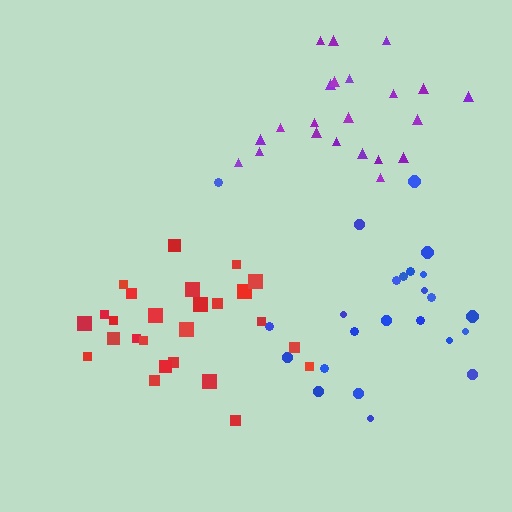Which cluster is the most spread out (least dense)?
Blue.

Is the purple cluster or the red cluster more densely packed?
Red.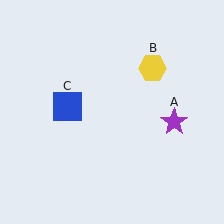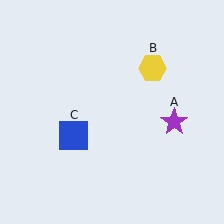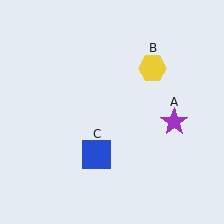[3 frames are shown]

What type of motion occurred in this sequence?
The blue square (object C) rotated counterclockwise around the center of the scene.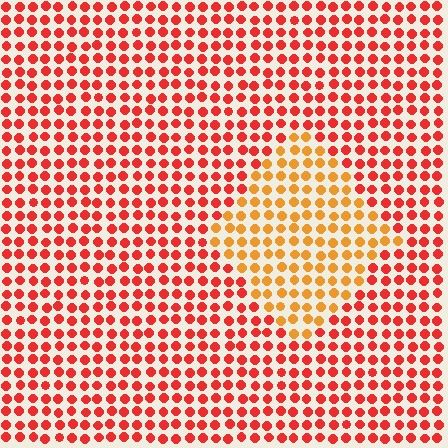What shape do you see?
I see a diamond.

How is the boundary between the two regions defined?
The boundary is defined purely by a slight shift in hue (about 35 degrees). Spacing, size, and orientation are identical on both sides.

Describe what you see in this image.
The image is filled with small red elements in a uniform arrangement. A diamond-shaped region is visible where the elements are tinted to a slightly different hue, forming a subtle color boundary.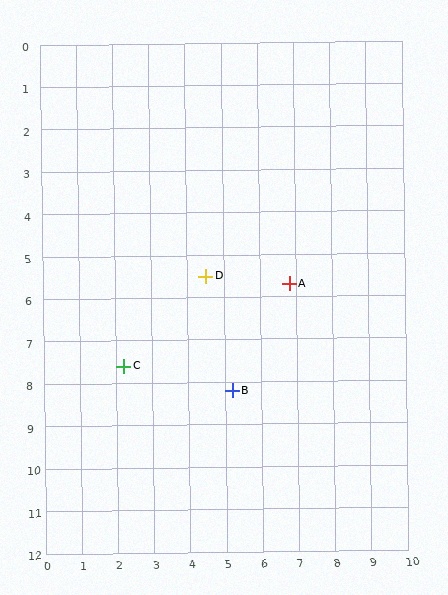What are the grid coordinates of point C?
Point C is at approximately (2.2, 7.6).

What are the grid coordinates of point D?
Point D is at approximately (4.5, 5.5).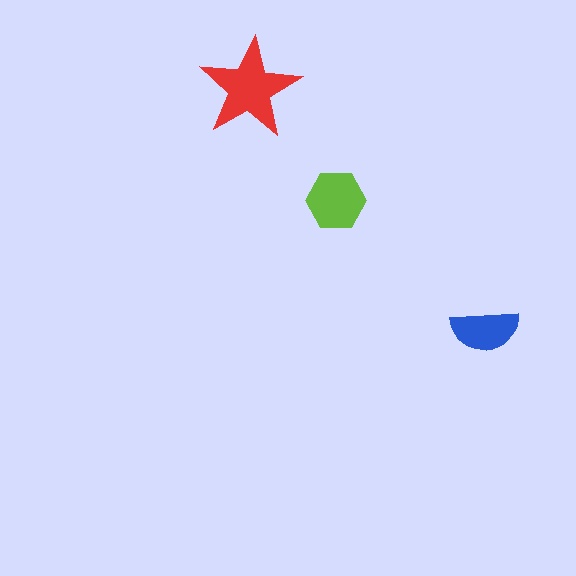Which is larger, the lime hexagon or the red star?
The red star.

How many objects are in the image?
There are 3 objects in the image.